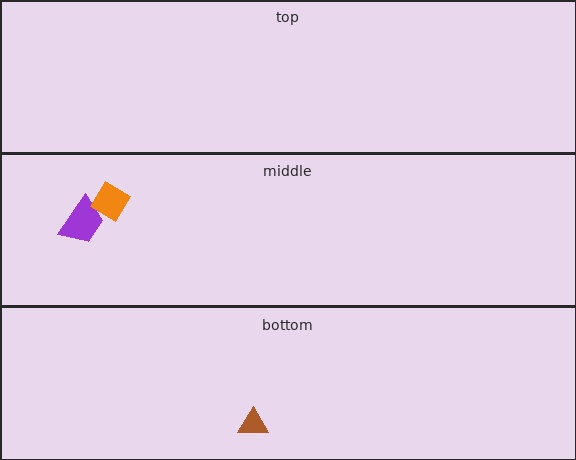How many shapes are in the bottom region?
1.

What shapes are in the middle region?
The purple trapezoid, the orange diamond.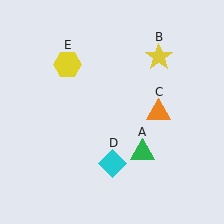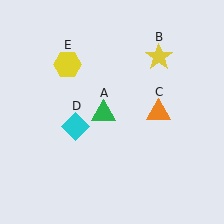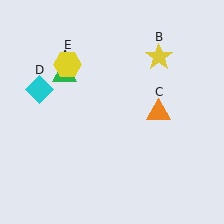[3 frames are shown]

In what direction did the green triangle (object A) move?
The green triangle (object A) moved up and to the left.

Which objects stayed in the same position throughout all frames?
Yellow star (object B) and orange triangle (object C) and yellow hexagon (object E) remained stationary.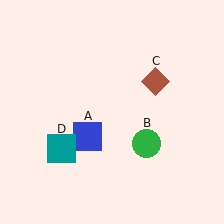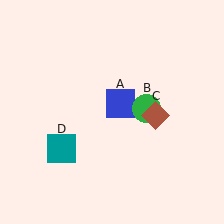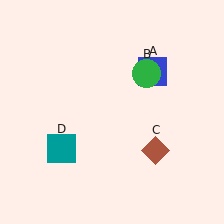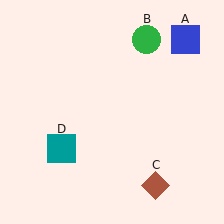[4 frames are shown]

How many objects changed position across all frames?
3 objects changed position: blue square (object A), green circle (object B), brown diamond (object C).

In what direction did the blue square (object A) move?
The blue square (object A) moved up and to the right.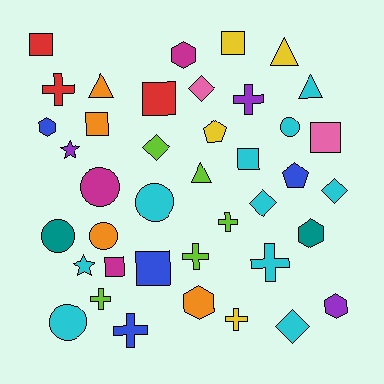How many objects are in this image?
There are 40 objects.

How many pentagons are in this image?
There are 2 pentagons.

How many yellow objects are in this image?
There are 4 yellow objects.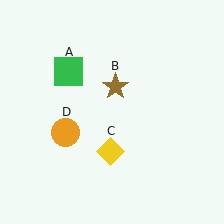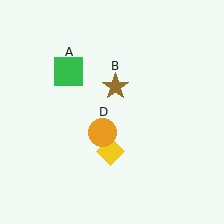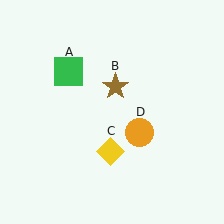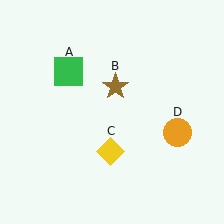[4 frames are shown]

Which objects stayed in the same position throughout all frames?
Green square (object A) and brown star (object B) and yellow diamond (object C) remained stationary.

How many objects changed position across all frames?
1 object changed position: orange circle (object D).